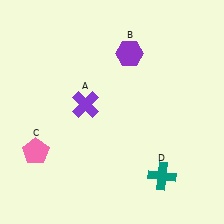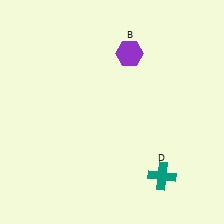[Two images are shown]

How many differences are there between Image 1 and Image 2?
There are 2 differences between the two images.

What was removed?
The purple cross (A), the pink pentagon (C) were removed in Image 2.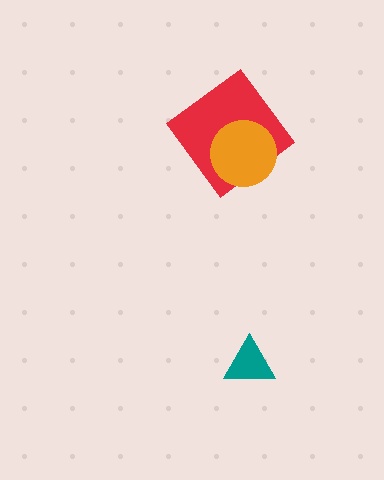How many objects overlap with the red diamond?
1 object overlaps with the red diamond.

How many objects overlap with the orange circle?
1 object overlaps with the orange circle.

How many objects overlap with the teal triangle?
0 objects overlap with the teal triangle.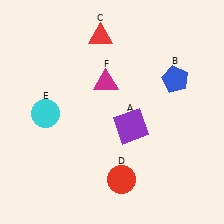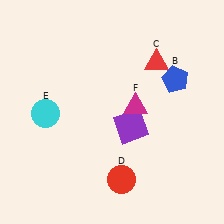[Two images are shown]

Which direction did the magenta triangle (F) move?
The magenta triangle (F) moved right.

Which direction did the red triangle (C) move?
The red triangle (C) moved right.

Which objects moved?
The objects that moved are: the red triangle (C), the magenta triangle (F).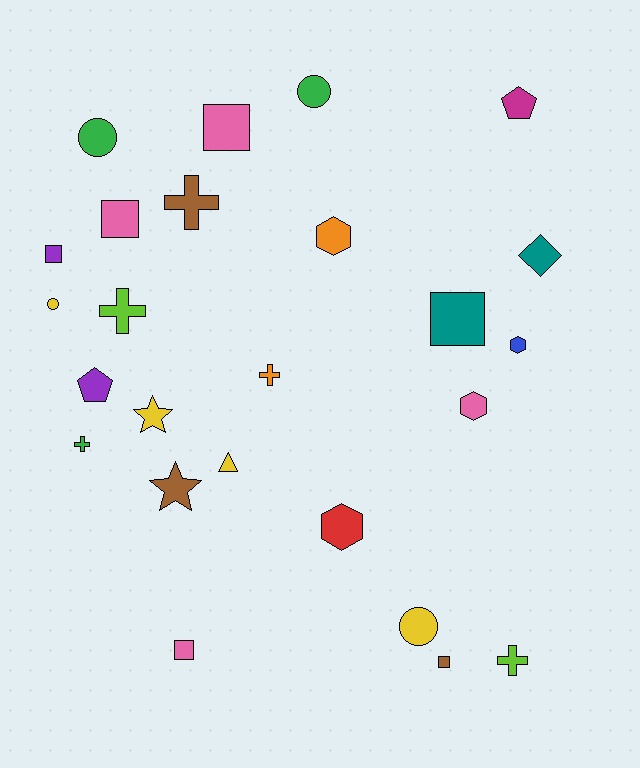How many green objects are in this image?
There are 3 green objects.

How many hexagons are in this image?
There are 4 hexagons.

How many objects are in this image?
There are 25 objects.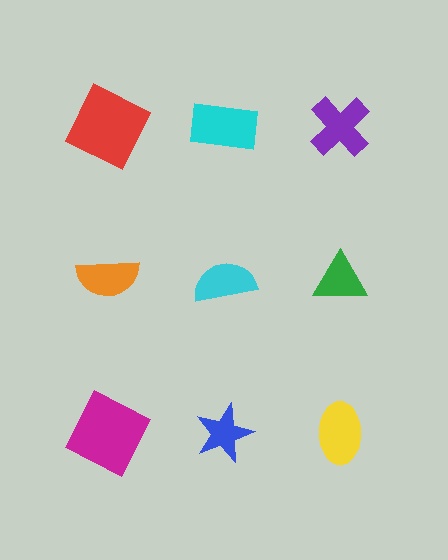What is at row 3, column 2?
A blue star.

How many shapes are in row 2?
3 shapes.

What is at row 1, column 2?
A cyan rectangle.